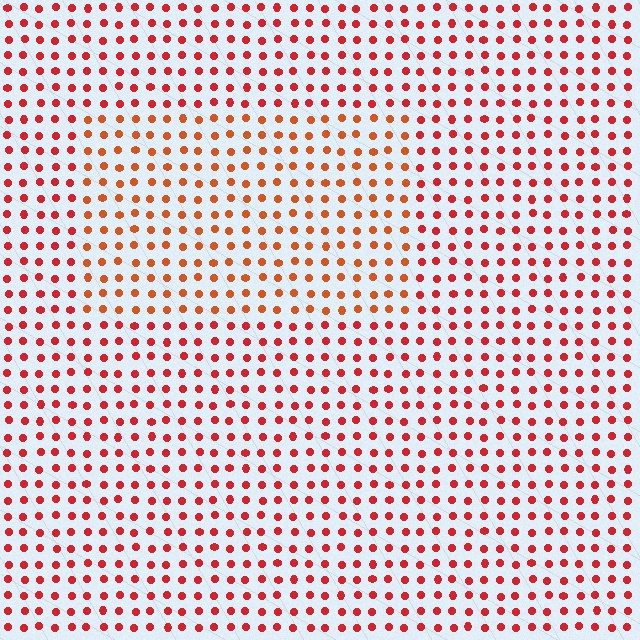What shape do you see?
I see a rectangle.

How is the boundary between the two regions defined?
The boundary is defined purely by a slight shift in hue (about 22 degrees). Spacing, size, and orientation are identical on both sides.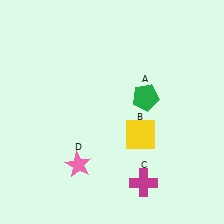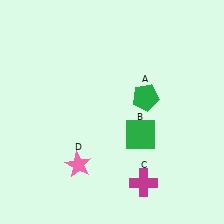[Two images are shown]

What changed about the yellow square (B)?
In Image 1, B is yellow. In Image 2, it changed to green.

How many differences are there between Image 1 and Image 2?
There is 1 difference between the two images.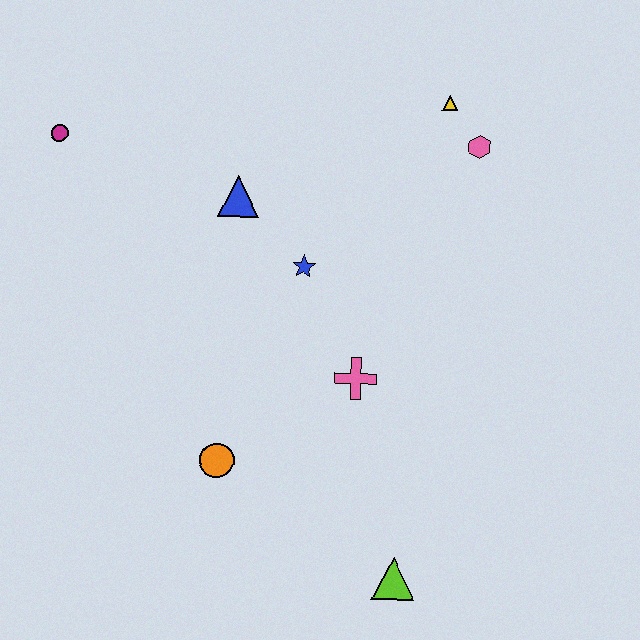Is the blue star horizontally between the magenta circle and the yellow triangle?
Yes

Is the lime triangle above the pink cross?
No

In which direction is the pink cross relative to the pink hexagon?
The pink cross is below the pink hexagon.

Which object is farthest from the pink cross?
The magenta circle is farthest from the pink cross.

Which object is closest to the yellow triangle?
The pink hexagon is closest to the yellow triangle.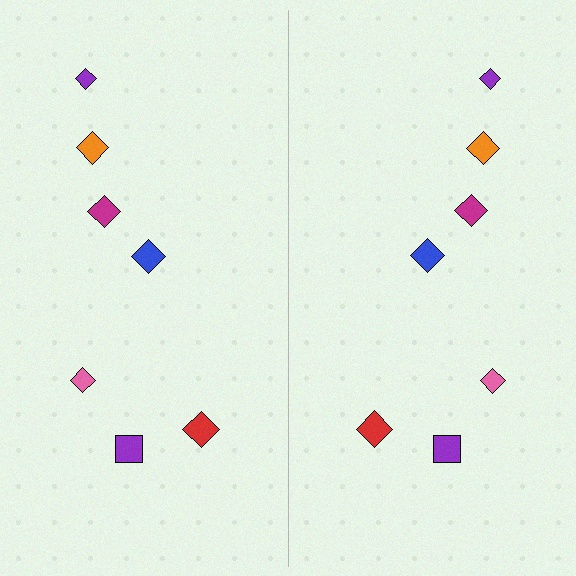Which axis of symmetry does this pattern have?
The pattern has a vertical axis of symmetry running through the center of the image.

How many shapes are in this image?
There are 14 shapes in this image.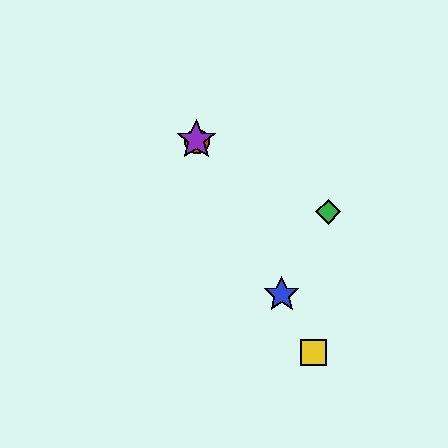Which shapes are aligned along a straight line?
The red circle, the blue star, the yellow square, the purple star are aligned along a straight line.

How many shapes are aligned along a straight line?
4 shapes (the red circle, the blue star, the yellow square, the purple star) are aligned along a straight line.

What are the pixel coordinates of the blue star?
The blue star is at (282, 294).